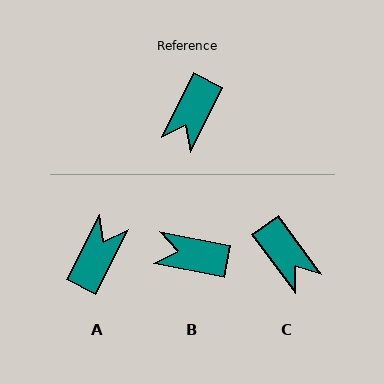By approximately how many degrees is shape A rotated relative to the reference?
Approximately 180 degrees counter-clockwise.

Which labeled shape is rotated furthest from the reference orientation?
A, about 180 degrees away.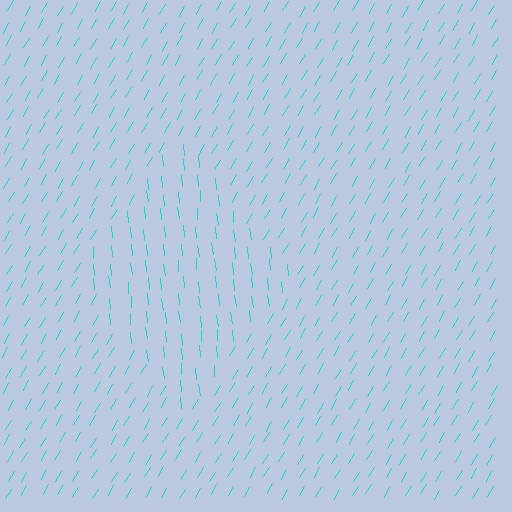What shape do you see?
I see a diamond.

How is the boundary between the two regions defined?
The boundary is defined purely by a change in line orientation (approximately 36 degrees difference). All lines are the same color and thickness.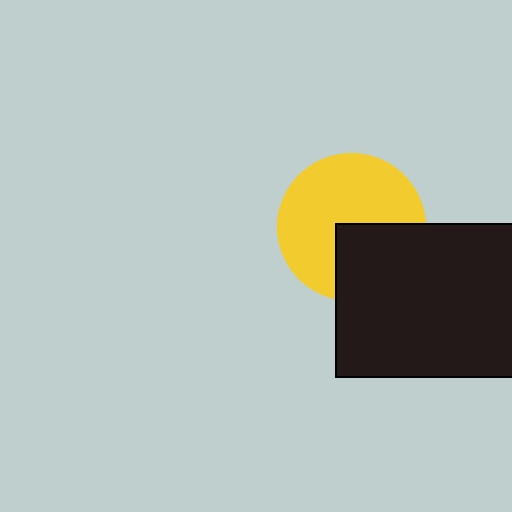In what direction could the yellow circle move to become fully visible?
The yellow circle could move toward the upper-left. That would shift it out from behind the black rectangle entirely.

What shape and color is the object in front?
The object in front is a black rectangle.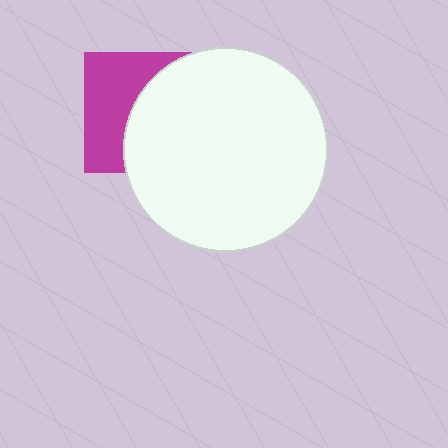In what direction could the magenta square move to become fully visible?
The magenta square could move left. That would shift it out from behind the white circle entirely.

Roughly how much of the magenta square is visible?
About half of it is visible (roughly 45%).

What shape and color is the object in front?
The object in front is a white circle.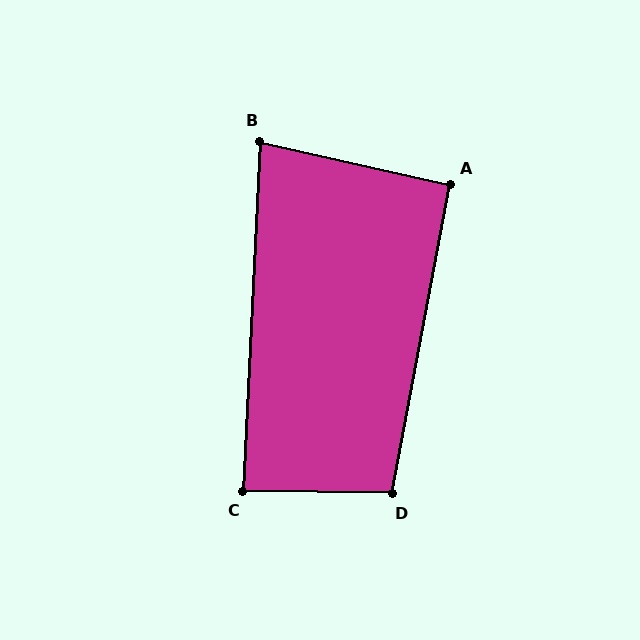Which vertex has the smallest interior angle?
B, at approximately 80 degrees.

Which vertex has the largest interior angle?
D, at approximately 100 degrees.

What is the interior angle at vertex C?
Approximately 88 degrees (approximately right).